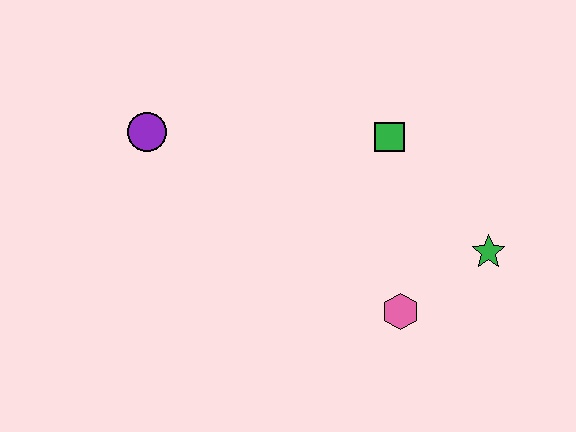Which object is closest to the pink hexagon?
The green star is closest to the pink hexagon.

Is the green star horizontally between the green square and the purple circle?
No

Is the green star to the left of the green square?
No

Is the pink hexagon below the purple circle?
Yes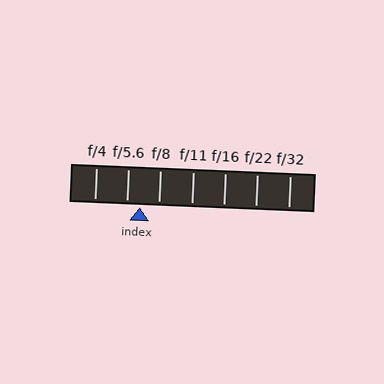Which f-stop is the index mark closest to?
The index mark is closest to f/5.6.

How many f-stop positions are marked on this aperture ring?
There are 7 f-stop positions marked.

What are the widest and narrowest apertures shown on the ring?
The widest aperture shown is f/4 and the narrowest is f/32.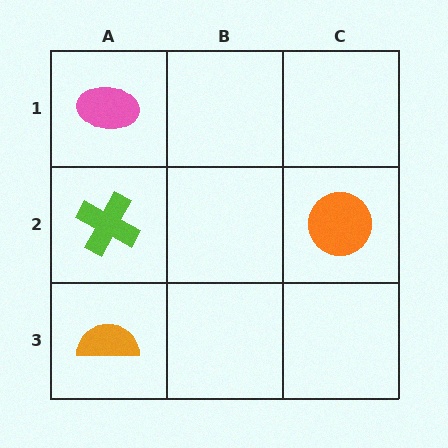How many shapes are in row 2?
2 shapes.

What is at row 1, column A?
A pink ellipse.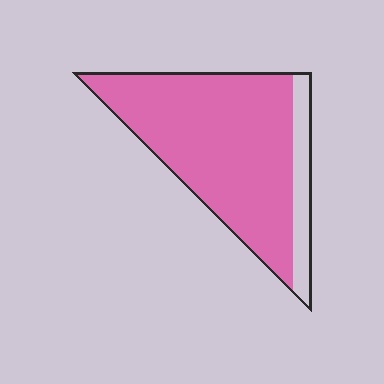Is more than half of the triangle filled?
Yes.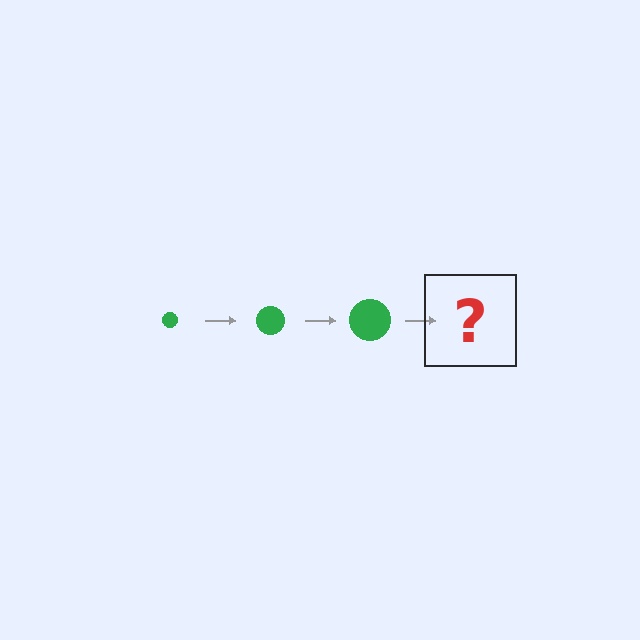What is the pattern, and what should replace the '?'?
The pattern is that the circle gets progressively larger each step. The '?' should be a green circle, larger than the previous one.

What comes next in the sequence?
The next element should be a green circle, larger than the previous one.